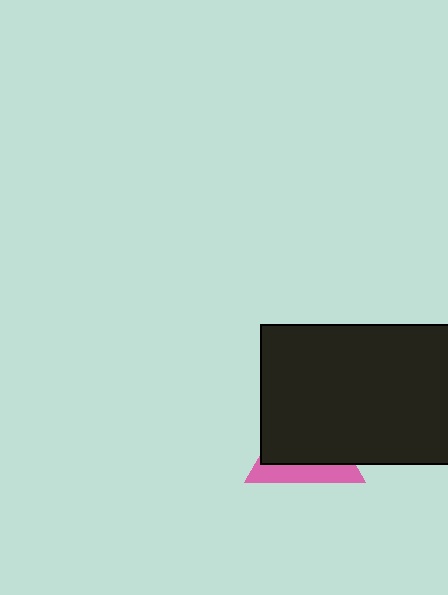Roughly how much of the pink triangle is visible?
A small part of it is visible (roughly 31%).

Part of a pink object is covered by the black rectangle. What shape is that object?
It is a triangle.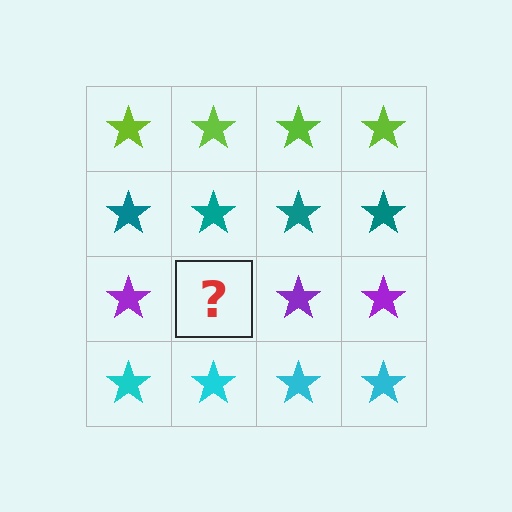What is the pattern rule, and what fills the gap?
The rule is that each row has a consistent color. The gap should be filled with a purple star.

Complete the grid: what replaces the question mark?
The question mark should be replaced with a purple star.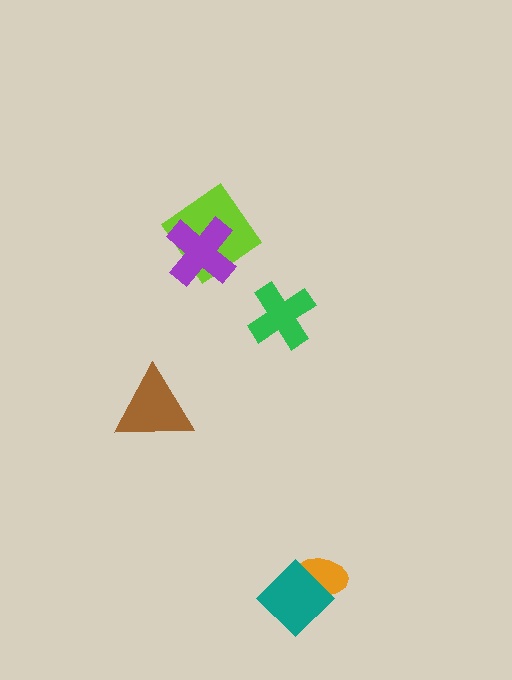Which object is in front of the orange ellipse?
The teal diamond is in front of the orange ellipse.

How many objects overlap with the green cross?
0 objects overlap with the green cross.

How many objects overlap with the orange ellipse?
1 object overlaps with the orange ellipse.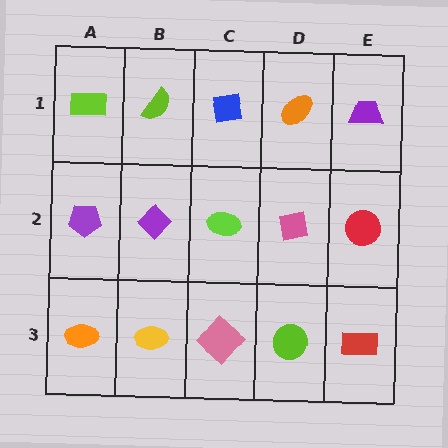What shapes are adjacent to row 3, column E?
A red circle (row 2, column E), a lime circle (row 3, column D).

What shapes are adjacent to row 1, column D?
A pink square (row 2, column D), a blue square (row 1, column C), a purple trapezoid (row 1, column E).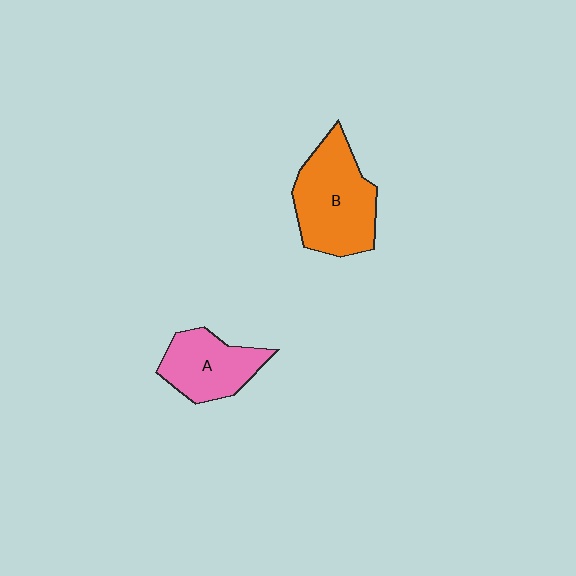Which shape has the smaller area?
Shape A (pink).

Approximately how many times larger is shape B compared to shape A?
Approximately 1.4 times.